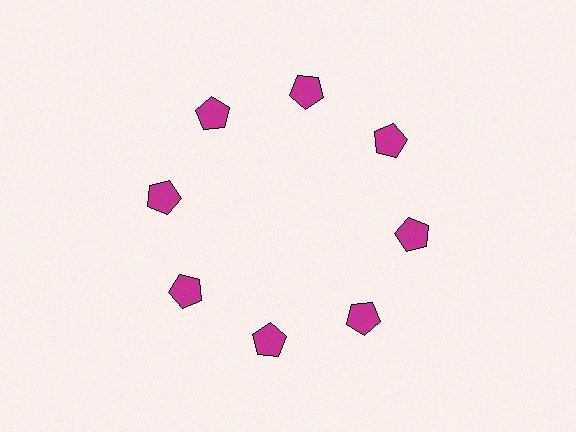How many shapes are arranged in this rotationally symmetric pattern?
There are 8 shapes, arranged in 8 groups of 1.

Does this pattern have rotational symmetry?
Yes, this pattern has 8-fold rotational symmetry. It looks the same after rotating 45 degrees around the center.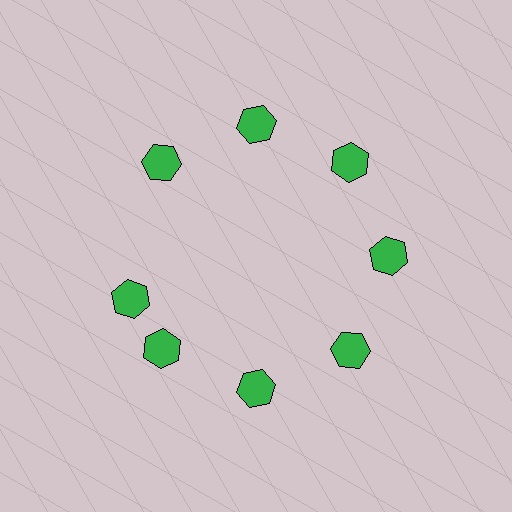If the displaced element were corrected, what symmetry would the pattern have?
It would have 8-fold rotational symmetry — the pattern would map onto itself every 45 degrees.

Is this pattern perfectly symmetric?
No. The 8 green hexagons are arranged in a ring, but one element near the 9 o'clock position is rotated out of alignment along the ring, breaking the 8-fold rotational symmetry.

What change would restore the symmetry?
The symmetry would be restored by rotating it back into even spacing with its neighbors so that all 8 hexagons sit at equal angles and equal distance from the center.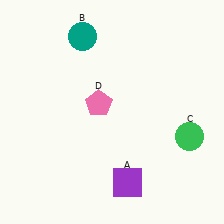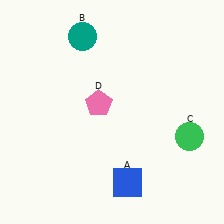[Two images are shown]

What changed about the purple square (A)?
In Image 1, A is purple. In Image 2, it changed to blue.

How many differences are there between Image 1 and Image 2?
There is 1 difference between the two images.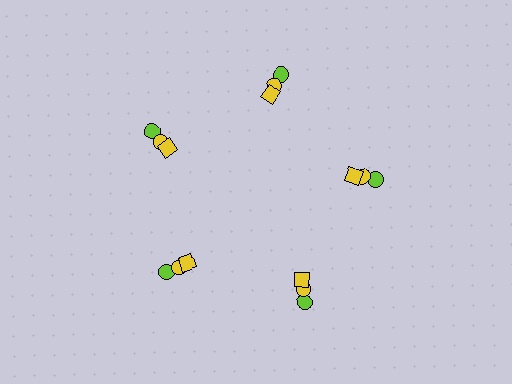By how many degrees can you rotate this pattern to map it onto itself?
The pattern maps onto itself every 72 degrees of rotation.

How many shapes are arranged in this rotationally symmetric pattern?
There are 15 shapes, arranged in 5 groups of 3.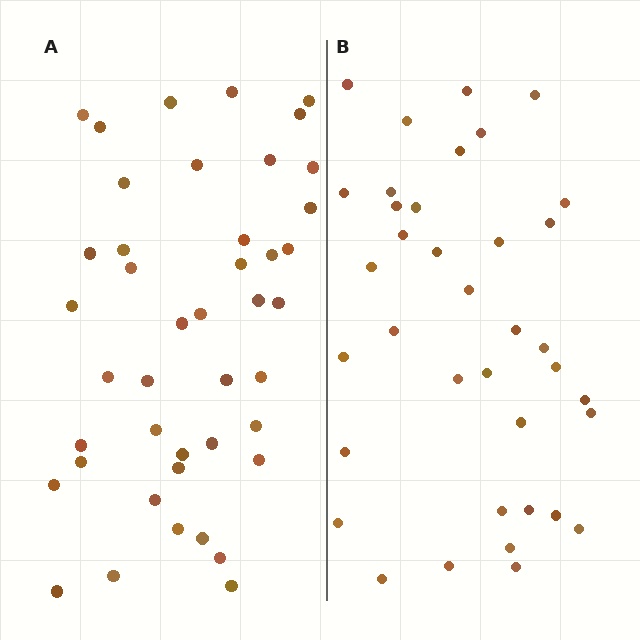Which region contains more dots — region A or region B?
Region A (the left region) has more dots.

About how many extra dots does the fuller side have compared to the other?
Region A has about 6 more dots than region B.